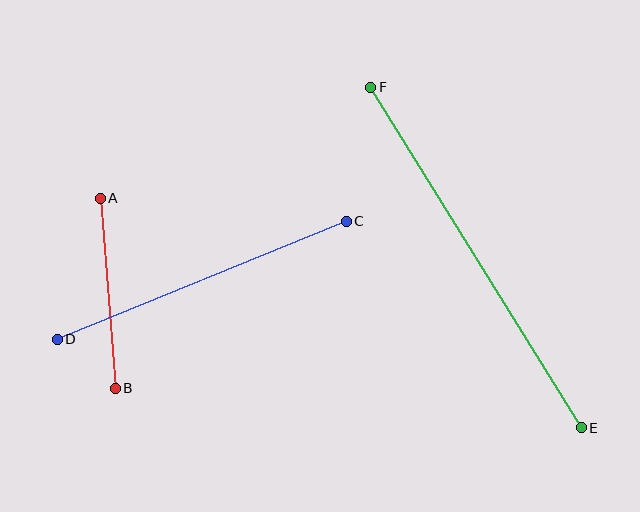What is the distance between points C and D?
The distance is approximately 312 pixels.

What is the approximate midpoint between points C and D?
The midpoint is at approximately (202, 280) pixels.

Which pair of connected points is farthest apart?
Points E and F are farthest apart.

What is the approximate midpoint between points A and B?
The midpoint is at approximately (108, 293) pixels.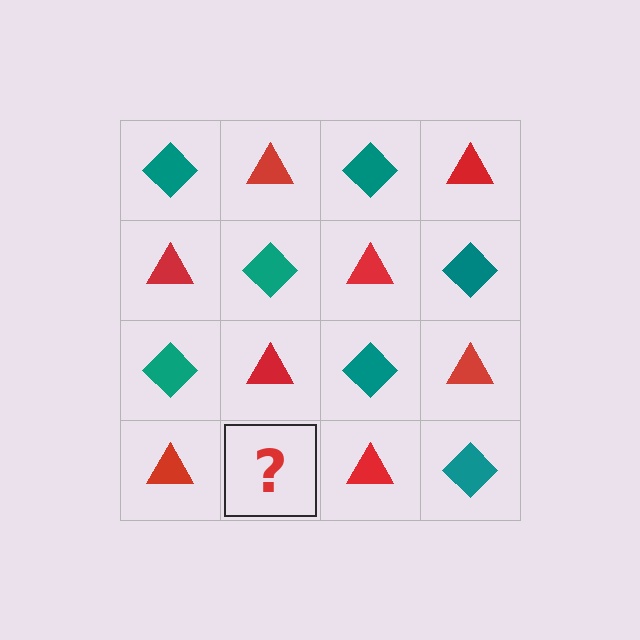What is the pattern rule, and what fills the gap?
The rule is that it alternates teal diamond and red triangle in a checkerboard pattern. The gap should be filled with a teal diamond.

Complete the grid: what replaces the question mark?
The question mark should be replaced with a teal diamond.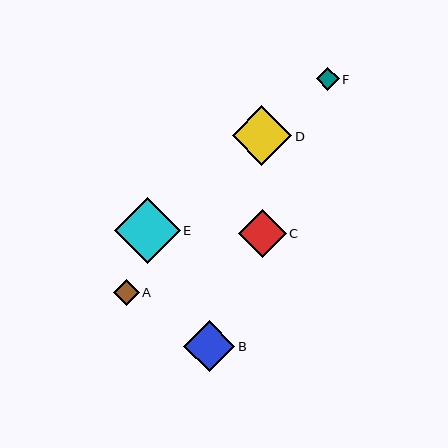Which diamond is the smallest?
Diamond F is the smallest with a size of approximately 23 pixels.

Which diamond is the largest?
Diamond E is the largest with a size of approximately 66 pixels.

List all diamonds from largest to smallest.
From largest to smallest: E, D, B, C, A, F.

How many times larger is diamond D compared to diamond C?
Diamond D is approximately 1.2 times the size of diamond C.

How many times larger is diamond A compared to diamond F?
Diamond A is approximately 1.1 times the size of diamond F.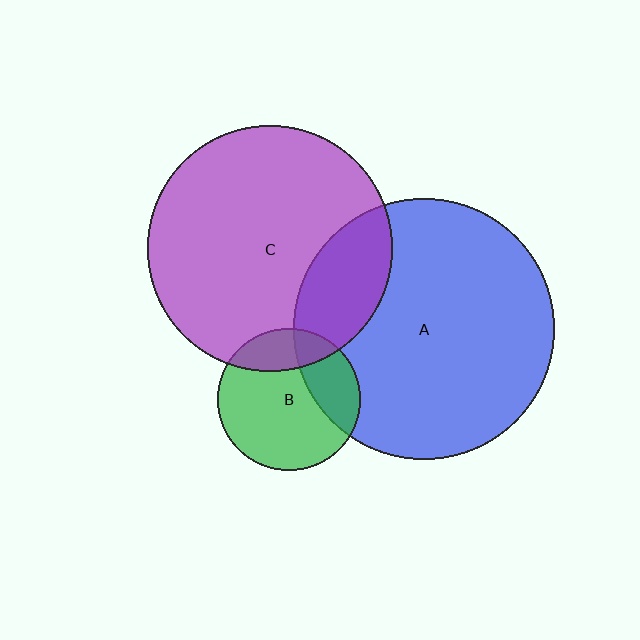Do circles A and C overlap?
Yes.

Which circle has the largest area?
Circle A (blue).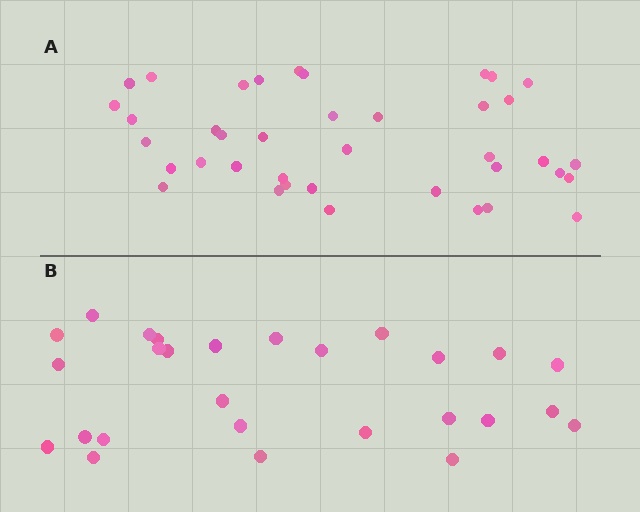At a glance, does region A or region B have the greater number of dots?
Region A (the top region) has more dots.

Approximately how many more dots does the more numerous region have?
Region A has roughly 12 or so more dots than region B.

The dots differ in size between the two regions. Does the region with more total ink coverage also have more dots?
No. Region B has more total ink coverage because its dots are larger, but region A actually contains more individual dots. Total area can be misleading — the number of items is what matters here.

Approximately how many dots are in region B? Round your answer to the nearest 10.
About 30 dots. (The exact count is 27, which rounds to 30.)